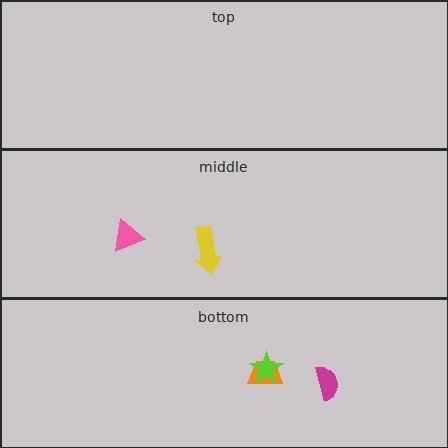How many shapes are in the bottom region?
3.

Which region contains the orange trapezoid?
The bottom region.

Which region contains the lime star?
The bottom region.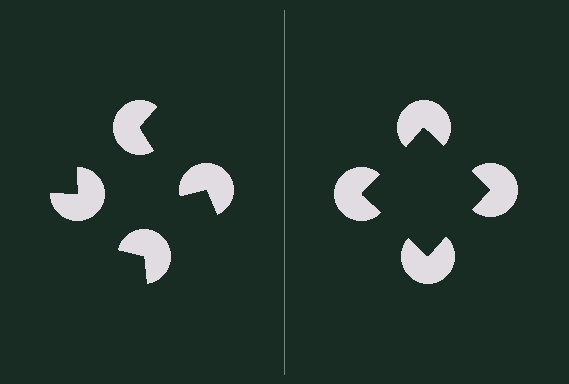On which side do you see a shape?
An illusory square appears on the right side. On the left side the wedge cuts are rotated, so no coherent shape forms.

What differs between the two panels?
The pac-man discs are positioned identically on both sides; only the wedge orientations differ. On the right they align to a square; on the left they are misaligned.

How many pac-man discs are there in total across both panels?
8 — 4 on each side.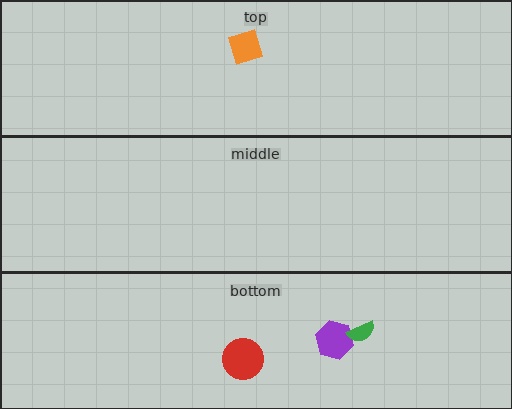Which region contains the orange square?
The top region.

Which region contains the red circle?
The bottom region.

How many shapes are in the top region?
1.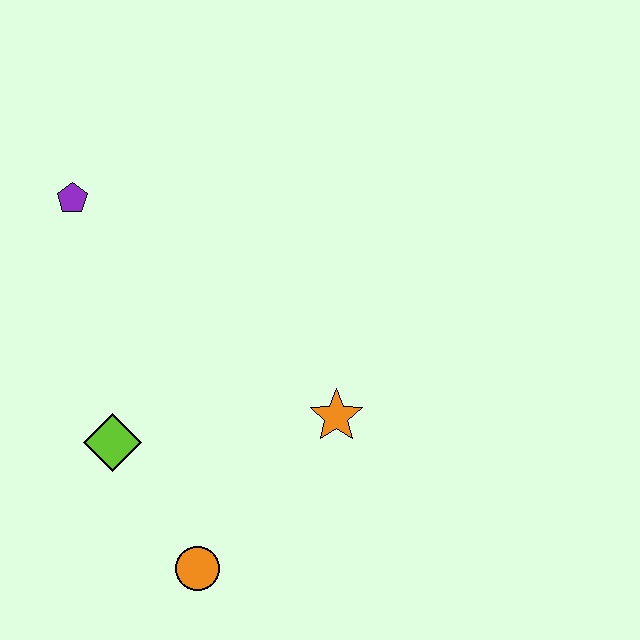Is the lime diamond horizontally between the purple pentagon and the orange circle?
Yes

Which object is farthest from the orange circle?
The purple pentagon is farthest from the orange circle.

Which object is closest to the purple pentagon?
The lime diamond is closest to the purple pentagon.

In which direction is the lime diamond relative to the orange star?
The lime diamond is to the left of the orange star.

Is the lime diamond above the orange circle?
Yes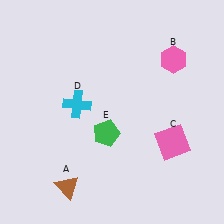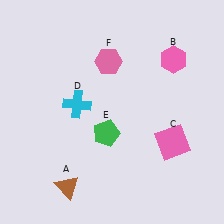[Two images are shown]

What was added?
A pink hexagon (F) was added in Image 2.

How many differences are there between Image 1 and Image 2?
There is 1 difference between the two images.